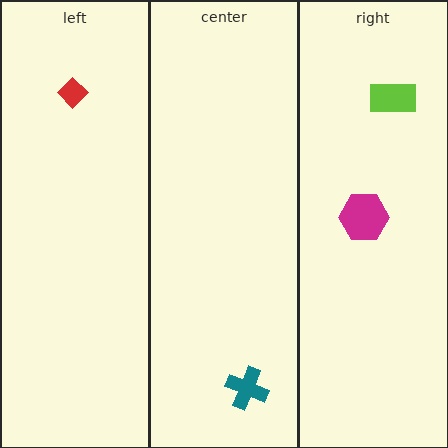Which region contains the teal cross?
The center region.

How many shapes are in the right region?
2.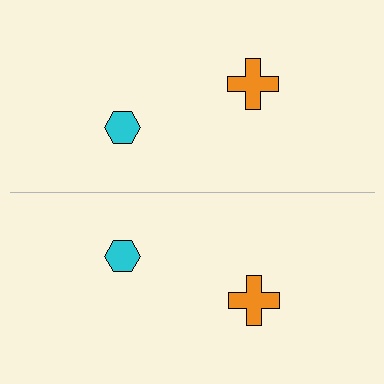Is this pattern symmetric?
Yes, this pattern has bilateral (reflection) symmetry.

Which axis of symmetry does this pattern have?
The pattern has a horizontal axis of symmetry running through the center of the image.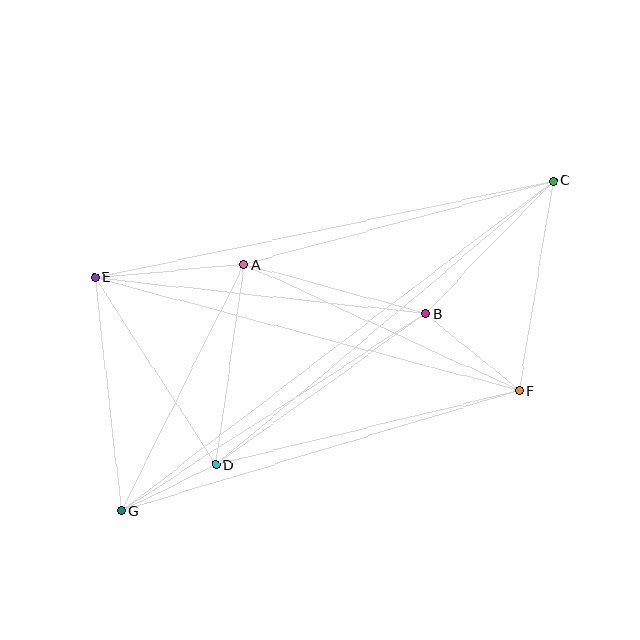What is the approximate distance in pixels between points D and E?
The distance between D and E is approximately 223 pixels.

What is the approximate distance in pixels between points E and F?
The distance between E and F is approximately 439 pixels.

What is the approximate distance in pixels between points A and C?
The distance between A and C is approximately 320 pixels.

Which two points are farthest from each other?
Points C and G are farthest from each other.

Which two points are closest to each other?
Points D and G are closest to each other.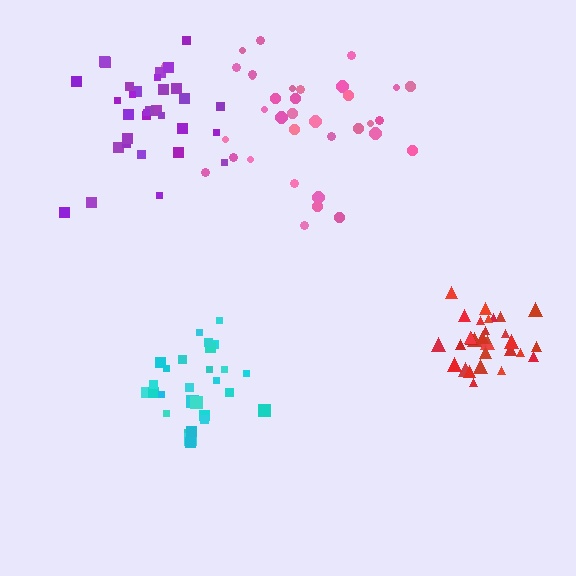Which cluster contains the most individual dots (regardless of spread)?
Pink (35).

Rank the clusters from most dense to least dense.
red, cyan, purple, pink.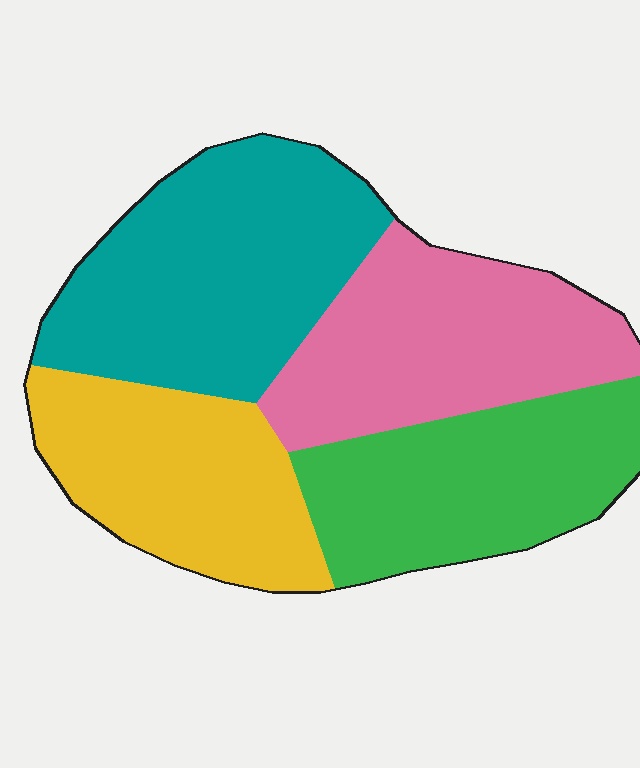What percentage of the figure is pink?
Pink takes up about one quarter (1/4) of the figure.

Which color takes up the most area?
Teal, at roughly 30%.